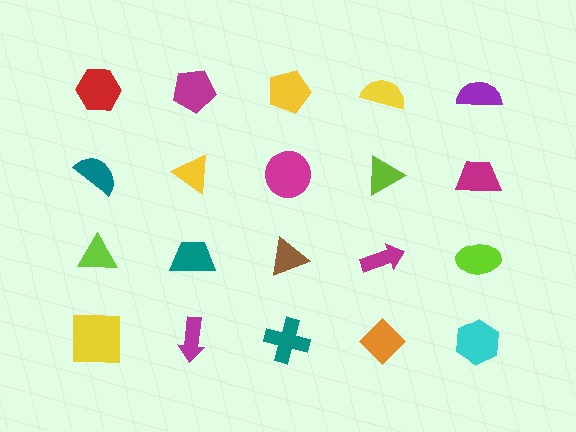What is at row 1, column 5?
A purple semicircle.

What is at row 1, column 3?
A yellow pentagon.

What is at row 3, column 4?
A magenta arrow.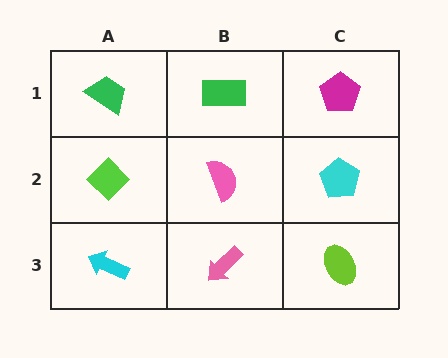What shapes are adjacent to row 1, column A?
A lime diamond (row 2, column A), a green rectangle (row 1, column B).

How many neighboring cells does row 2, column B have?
4.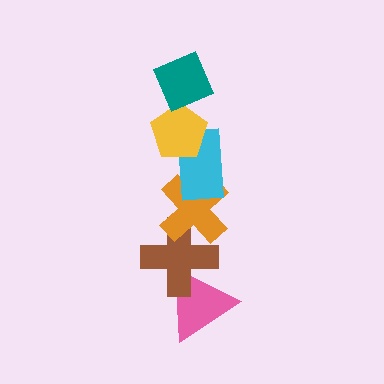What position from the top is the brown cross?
The brown cross is 5th from the top.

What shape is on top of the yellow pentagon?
The teal diamond is on top of the yellow pentagon.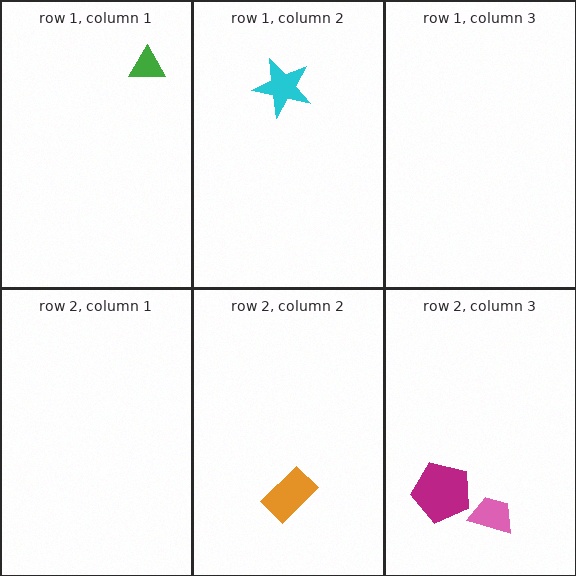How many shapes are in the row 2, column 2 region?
1.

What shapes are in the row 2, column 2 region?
The orange rectangle.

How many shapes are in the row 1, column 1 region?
1.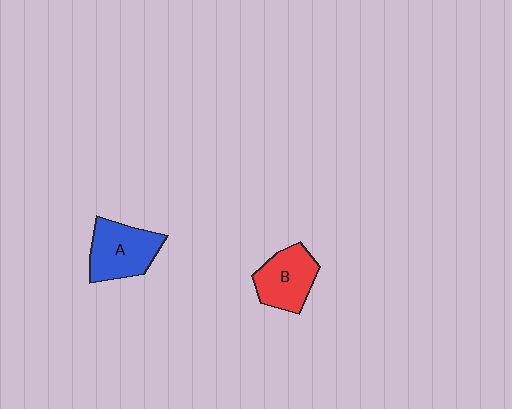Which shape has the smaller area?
Shape B (red).